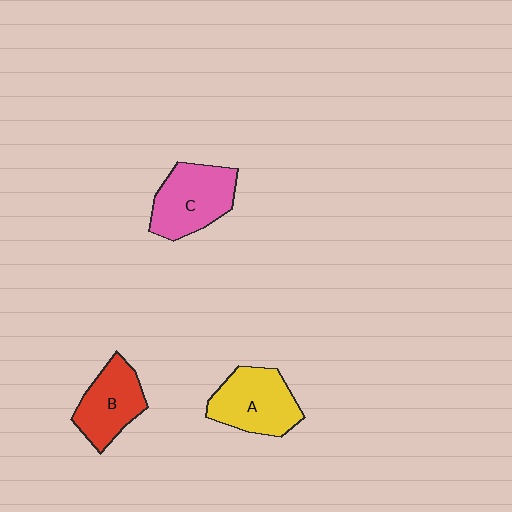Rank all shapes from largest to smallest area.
From largest to smallest: C (pink), A (yellow), B (red).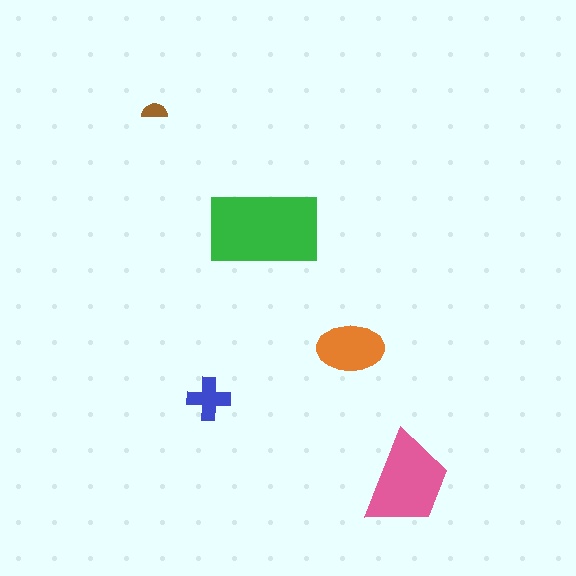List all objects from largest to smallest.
The green rectangle, the pink trapezoid, the orange ellipse, the blue cross, the brown semicircle.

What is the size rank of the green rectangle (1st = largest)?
1st.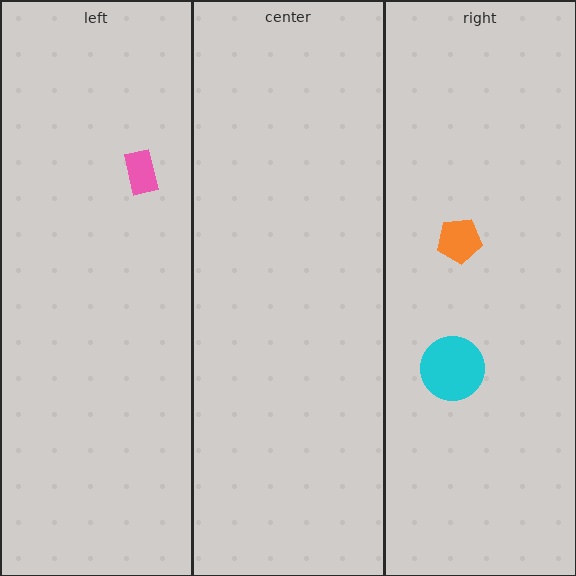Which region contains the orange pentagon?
The right region.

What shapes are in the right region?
The orange pentagon, the cyan circle.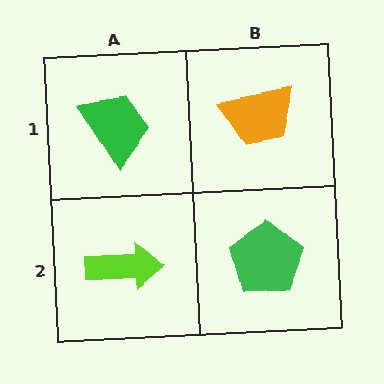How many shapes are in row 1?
2 shapes.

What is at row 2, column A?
A lime arrow.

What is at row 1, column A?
A green trapezoid.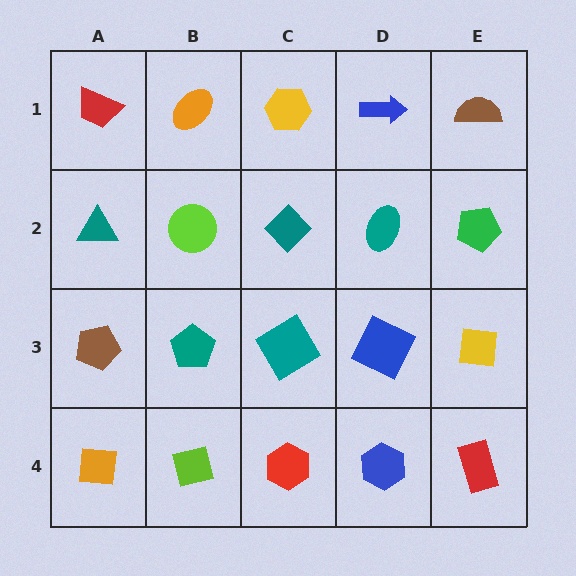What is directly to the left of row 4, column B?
An orange square.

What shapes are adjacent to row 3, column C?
A teal diamond (row 2, column C), a red hexagon (row 4, column C), a teal pentagon (row 3, column B), a blue square (row 3, column D).